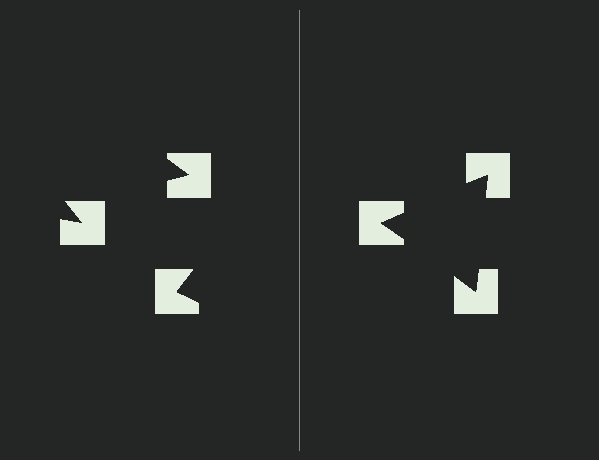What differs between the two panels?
The notched squares are positioned identically on both sides; only the wedge orientations differ. On the right they align to a triangle; on the left they are misaligned.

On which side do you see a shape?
An illusory triangle appears on the right side. On the left side the wedge cuts are rotated, so no coherent shape forms.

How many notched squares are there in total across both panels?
6 — 3 on each side.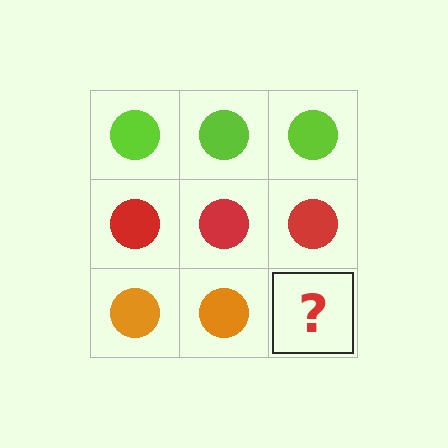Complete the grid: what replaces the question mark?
The question mark should be replaced with an orange circle.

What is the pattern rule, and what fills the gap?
The rule is that each row has a consistent color. The gap should be filled with an orange circle.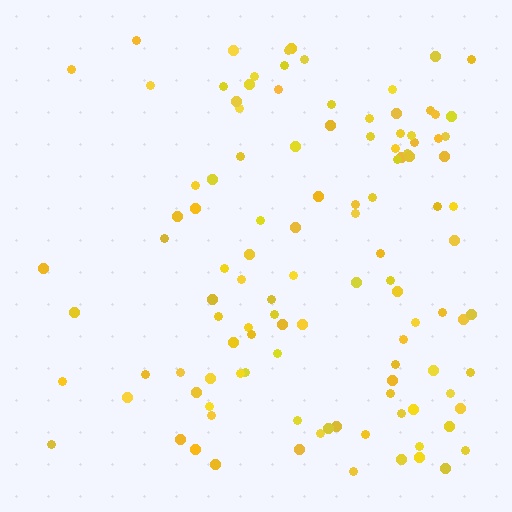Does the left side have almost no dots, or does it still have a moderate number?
Still a moderate number, just noticeably fewer than the right.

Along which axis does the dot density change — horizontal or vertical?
Horizontal.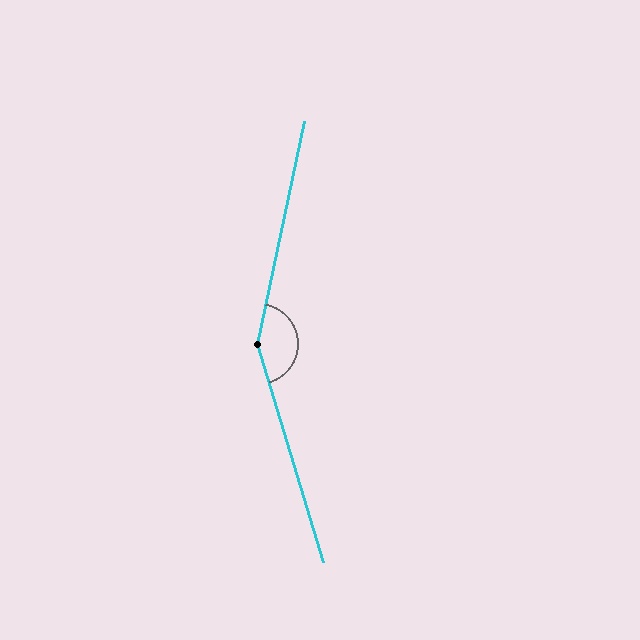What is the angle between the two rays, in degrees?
Approximately 151 degrees.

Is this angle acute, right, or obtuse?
It is obtuse.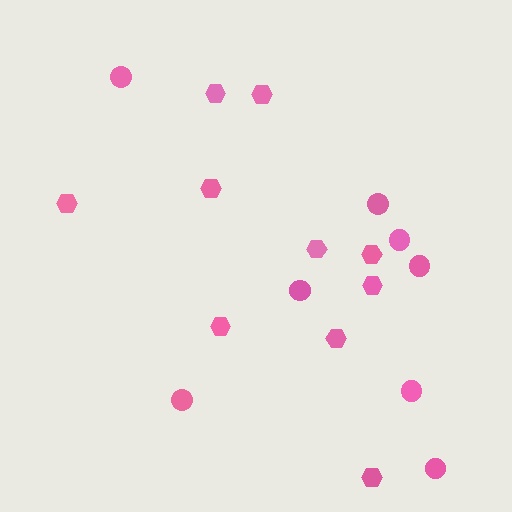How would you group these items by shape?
There are 2 groups: one group of hexagons (10) and one group of circles (8).